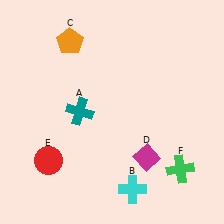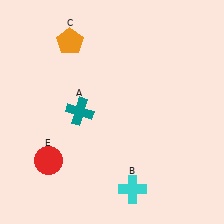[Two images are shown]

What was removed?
The magenta diamond (D), the green cross (F) were removed in Image 2.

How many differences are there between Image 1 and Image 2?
There are 2 differences between the two images.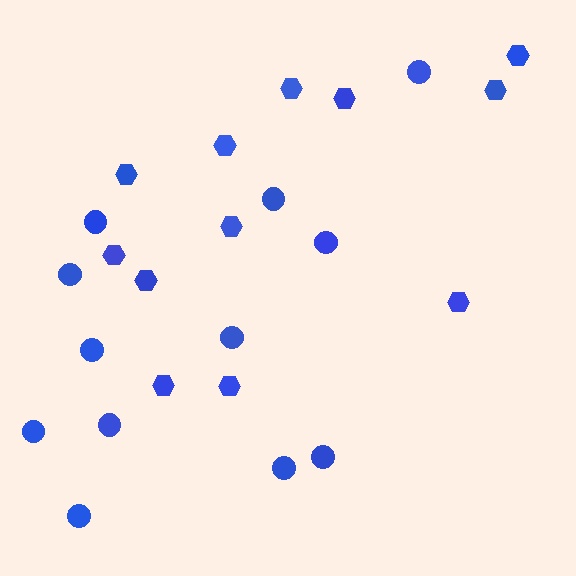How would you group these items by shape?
There are 2 groups: one group of circles (12) and one group of hexagons (12).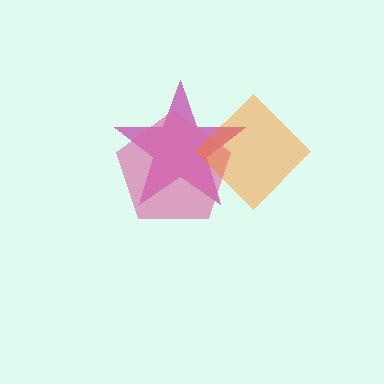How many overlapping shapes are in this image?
There are 3 overlapping shapes in the image.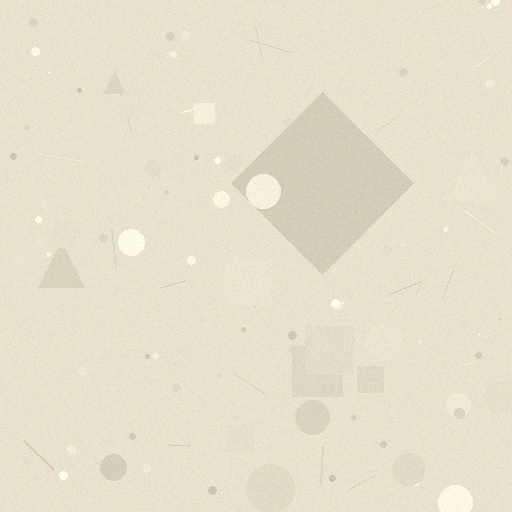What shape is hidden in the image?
A diamond is hidden in the image.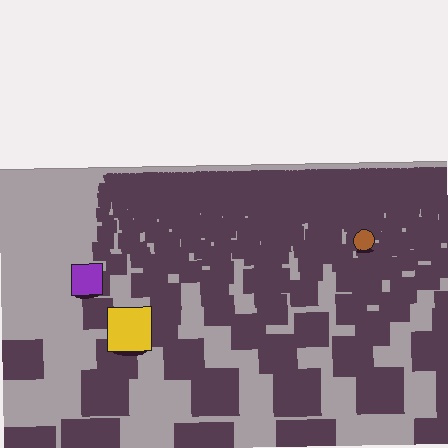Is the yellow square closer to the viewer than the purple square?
Yes. The yellow square is closer — you can tell from the texture gradient: the ground texture is coarser near it.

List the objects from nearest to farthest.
From nearest to farthest: the yellow square, the purple square, the brown circle.